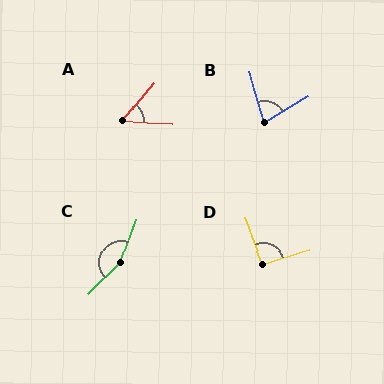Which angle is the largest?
C, at approximately 154 degrees.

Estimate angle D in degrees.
Approximately 93 degrees.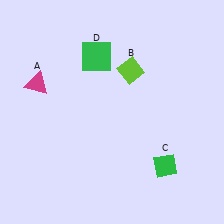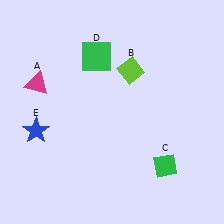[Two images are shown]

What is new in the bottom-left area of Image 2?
A blue star (E) was added in the bottom-left area of Image 2.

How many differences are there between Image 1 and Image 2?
There is 1 difference between the two images.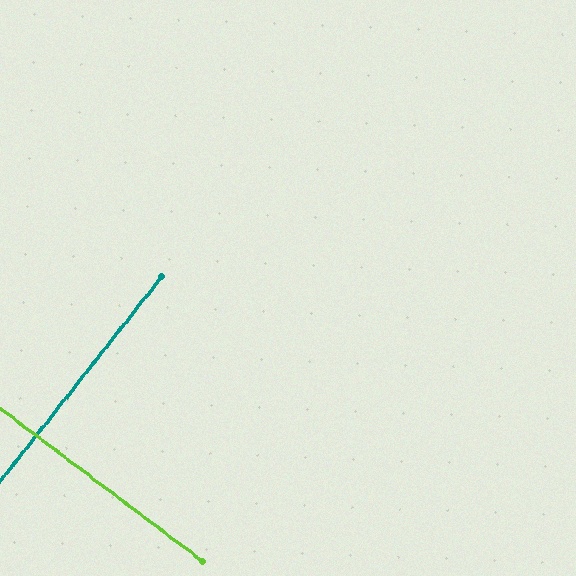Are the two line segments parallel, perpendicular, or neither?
Perpendicular — they meet at approximately 89°.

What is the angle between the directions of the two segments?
Approximately 89 degrees.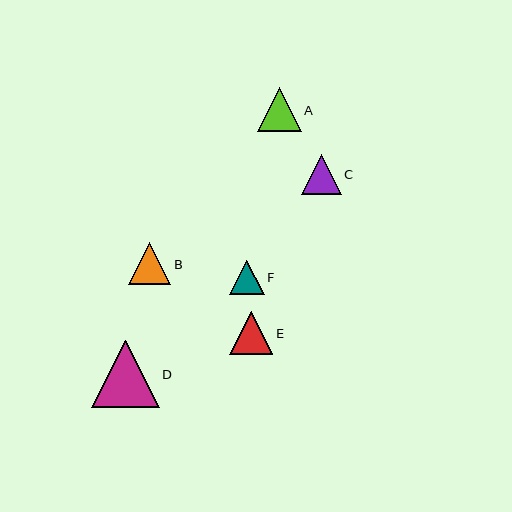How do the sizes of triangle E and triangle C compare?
Triangle E and triangle C are approximately the same size.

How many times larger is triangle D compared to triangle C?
Triangle D is approximately 1.7 times the size of triangle C.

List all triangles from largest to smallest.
From largest to smallest: D, A, E, B, C, F.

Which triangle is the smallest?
Triangle F is the smallest with a size of approximately 34 pixels.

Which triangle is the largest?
Triangle D is the largest with a size of approximately 67 pixels.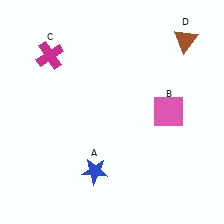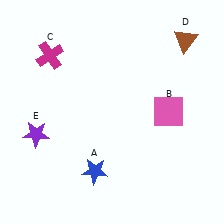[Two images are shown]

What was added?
A purple star (E) was added in Image 2.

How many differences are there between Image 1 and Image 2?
There is 1 difference between the two images.